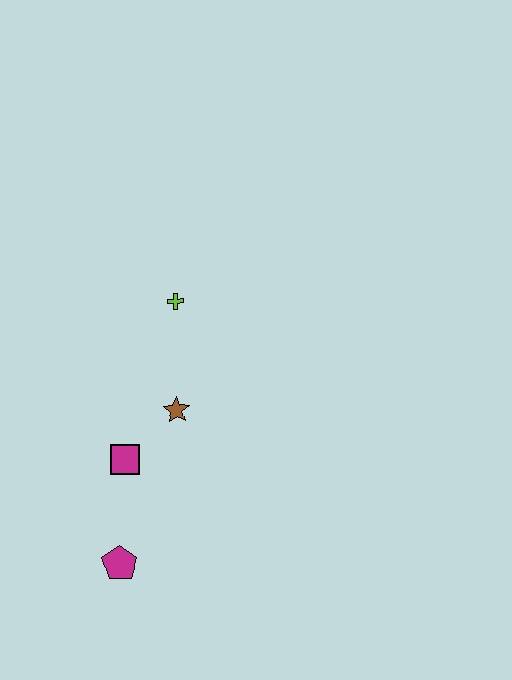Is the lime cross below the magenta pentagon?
No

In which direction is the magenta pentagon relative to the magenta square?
The magenta pentagon is below the magenta square.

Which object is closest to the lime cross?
The brown star is closest to the lime cross.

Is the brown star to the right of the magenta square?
Yes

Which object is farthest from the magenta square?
The lime cross is farthest from the magenta square.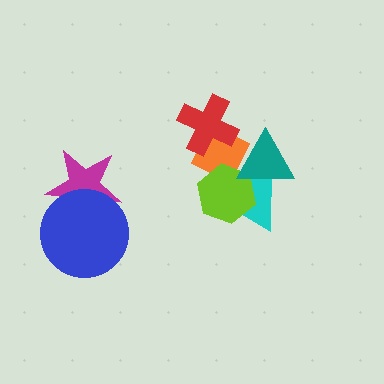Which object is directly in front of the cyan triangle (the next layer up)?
The lime hexagon is directly in front of the cyan triangle.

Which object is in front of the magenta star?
The blue circle is in front of the magenta star.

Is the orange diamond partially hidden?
Yes, it is partially covered by another shape.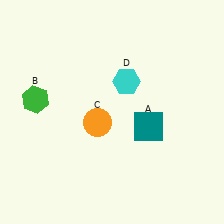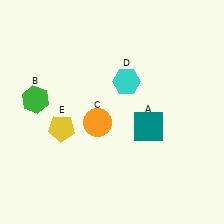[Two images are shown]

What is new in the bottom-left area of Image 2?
A yellow pentagon (E) was added in the bottom-left area of Image 2.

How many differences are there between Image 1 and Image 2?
There is 1 difference between the two images.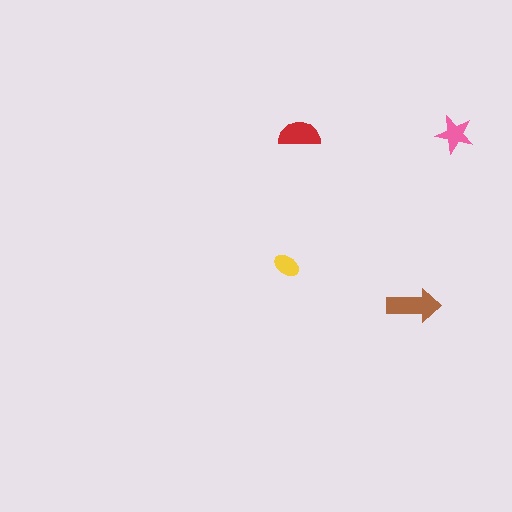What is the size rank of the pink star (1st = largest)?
3rd.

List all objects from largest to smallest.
The brown arrow, the red semicircle, the pink star, the yellow ellipse.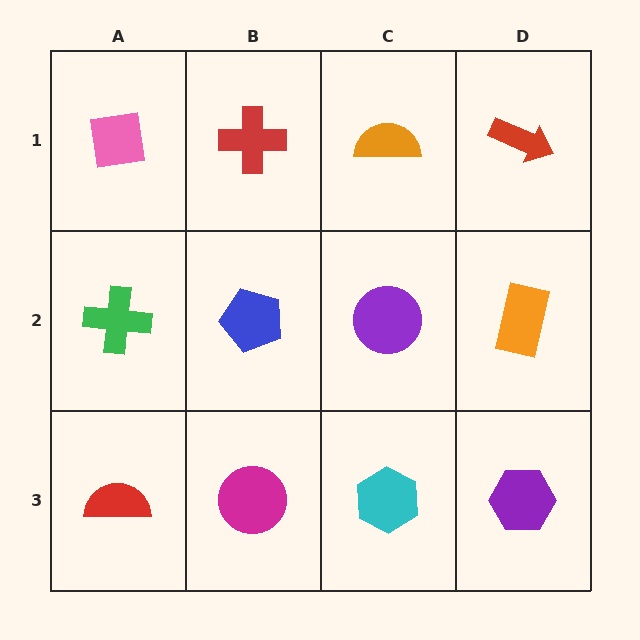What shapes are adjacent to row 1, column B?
A blue pentagon (row 2, column B), a pink square (row 1, column A), an orange semicircle (row 1, column C).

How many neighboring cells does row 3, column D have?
2.